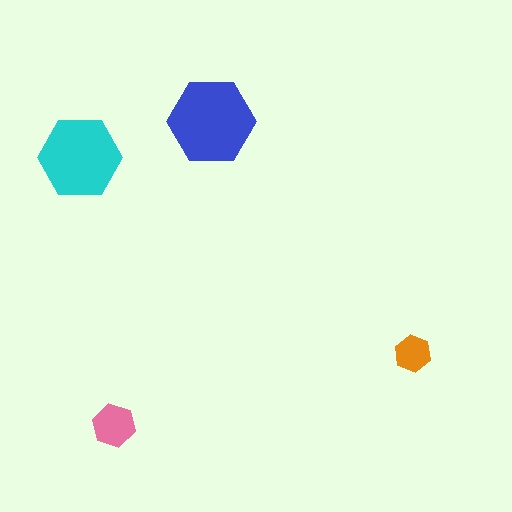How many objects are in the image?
There are 4 objects in the image.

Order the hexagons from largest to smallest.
the blue one, the cyan one, the pink one, the orange one.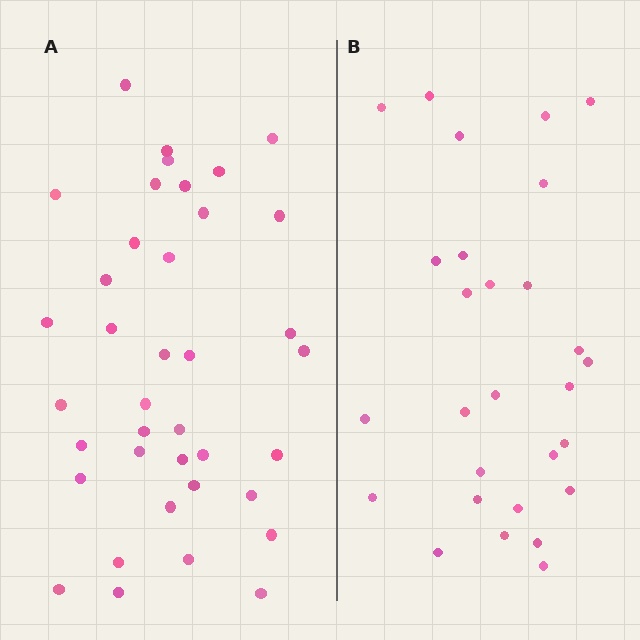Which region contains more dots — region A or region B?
Region A (the left region) has more dots.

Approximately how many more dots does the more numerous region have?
Region A has roughly 10 or so more dots than region B.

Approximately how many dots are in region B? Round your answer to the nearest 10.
About 30 dots. (The exact count is 28, which rounds to 30.)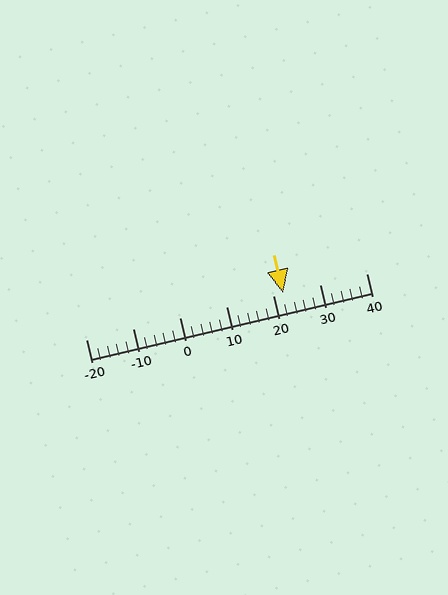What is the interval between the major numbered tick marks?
The major tick marks are spaced 10 units apart.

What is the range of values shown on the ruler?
The ruler shows values from -20 to 40.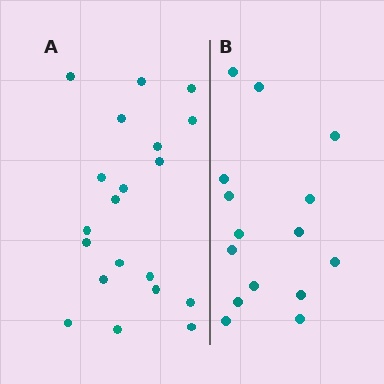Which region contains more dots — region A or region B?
Region A (the left region) has more dots.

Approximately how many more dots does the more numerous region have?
Region A has about 5 more dots than region B.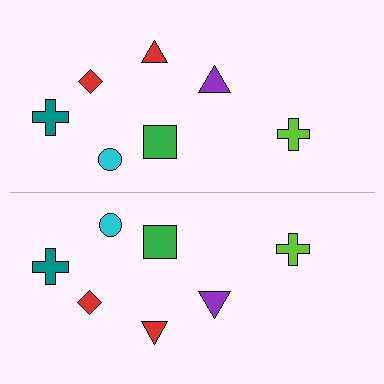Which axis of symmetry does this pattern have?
The pattern has a horizontal axis of symmetry running through the center of the image.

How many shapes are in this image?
There are 14 shapes in this image.